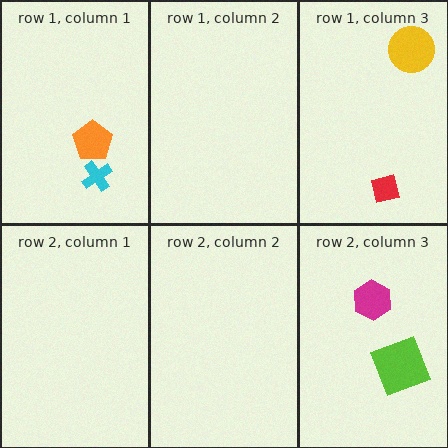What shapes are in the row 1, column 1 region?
The cyan cross, the orange pentagon.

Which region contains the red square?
The row 1, column 3 region.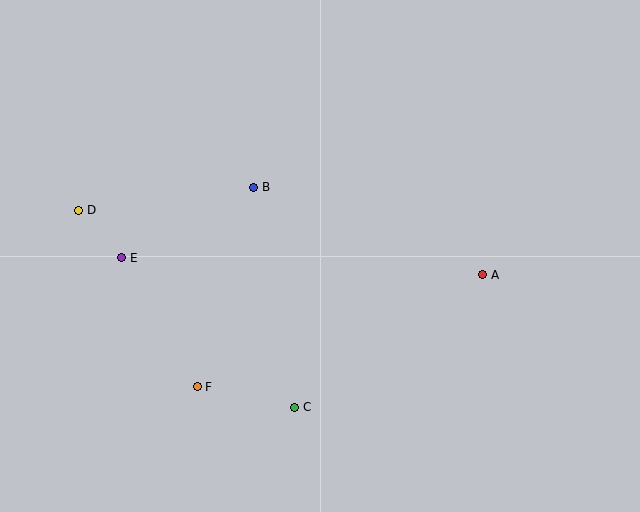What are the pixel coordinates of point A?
Point A is at (483, 275).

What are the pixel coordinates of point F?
Point F is at (197, 387).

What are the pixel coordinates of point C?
Point C is at (295, 407).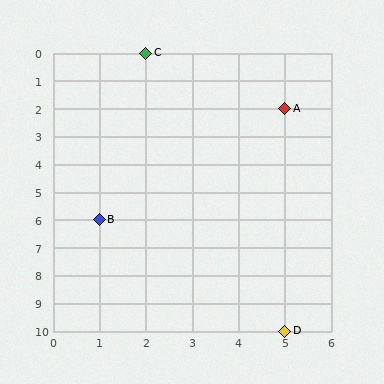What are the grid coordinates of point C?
Point C is at grid coordinates (2, 0).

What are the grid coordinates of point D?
Point D is at grid coordinates (5, 10).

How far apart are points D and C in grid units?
Points D and C are 3 columns and 10 rows apart (about 10.4 grid units diagonally).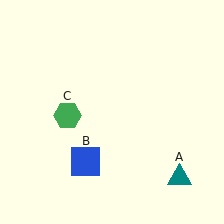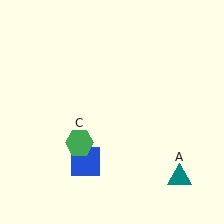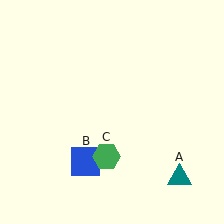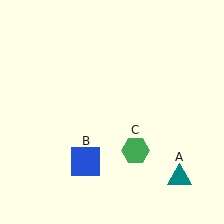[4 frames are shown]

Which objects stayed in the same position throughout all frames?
Teal triangle (object A) and blue square (object B) remained stationary.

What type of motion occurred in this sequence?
The green hexagon (object C) rotated counterclockwise around the center of the scene.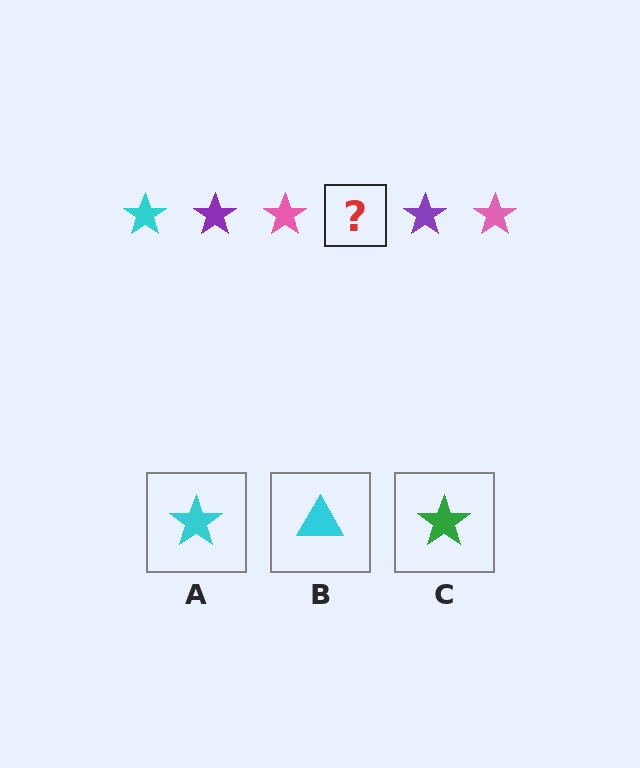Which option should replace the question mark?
Option A.